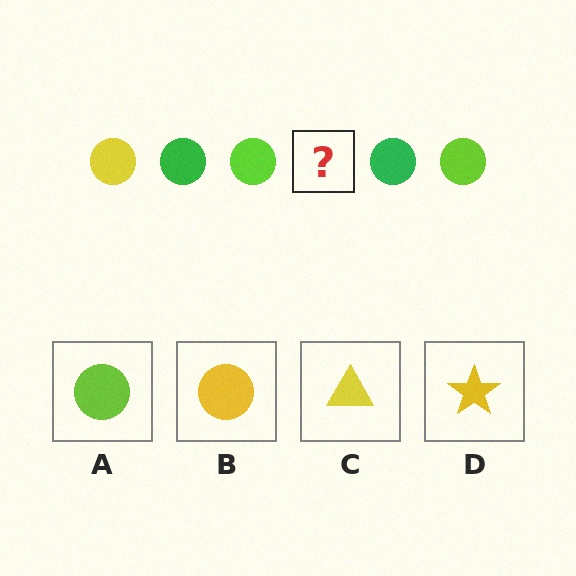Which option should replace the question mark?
Option B.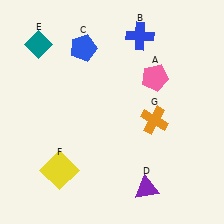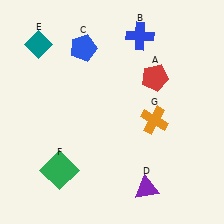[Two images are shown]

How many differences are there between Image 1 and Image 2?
There are 2 differences between the two images.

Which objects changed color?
A changed from pink to red. F changed from yellow to green.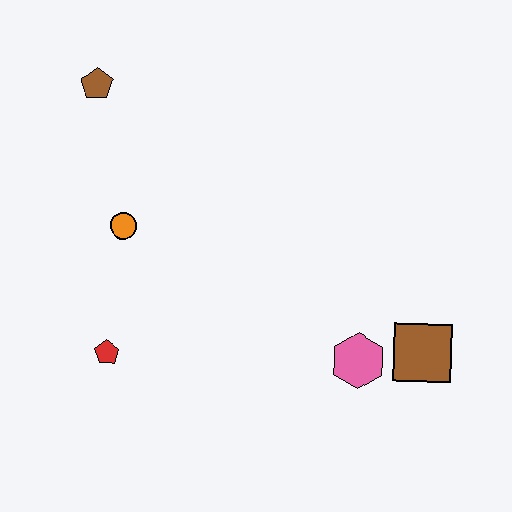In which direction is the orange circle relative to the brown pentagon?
The orange circle is below the brown pentagon.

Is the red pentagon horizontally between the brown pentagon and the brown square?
Yes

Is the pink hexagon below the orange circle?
Yes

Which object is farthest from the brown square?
The brown pentagon is farthest from the brown square.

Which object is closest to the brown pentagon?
The orange circle is closest to the brown pentagon.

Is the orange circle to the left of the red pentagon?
No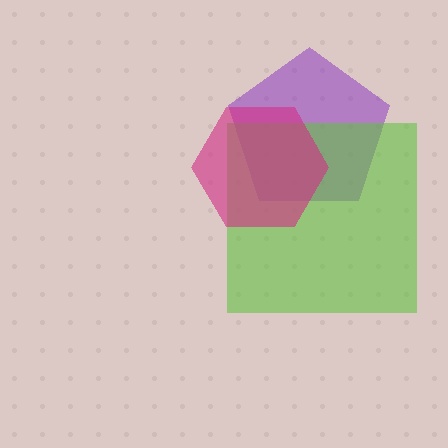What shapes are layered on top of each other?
The layered shapes are: a purple pentagon, a lime square, a magenta hexagon.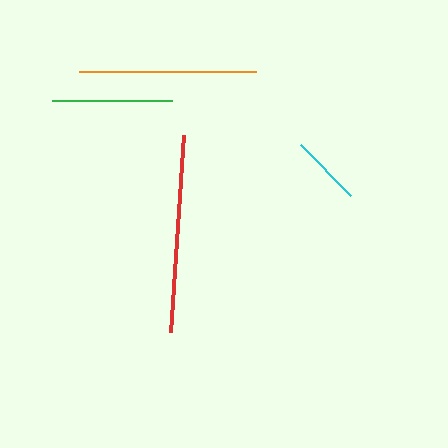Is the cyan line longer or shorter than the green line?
The green line is longer than the cyan line.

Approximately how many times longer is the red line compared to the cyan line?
The red line is approximately 2.8 times the length of the cyan line.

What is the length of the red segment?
The red segment is approximately 198 pixels long.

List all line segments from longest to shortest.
From longest to shortest: red, orange, green, cyan.